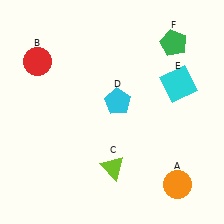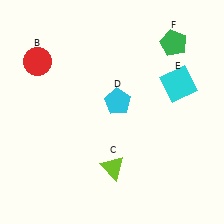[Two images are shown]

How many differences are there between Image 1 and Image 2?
There is 1 difference between the two images.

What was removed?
The orange circle (A) was removed in Image 2.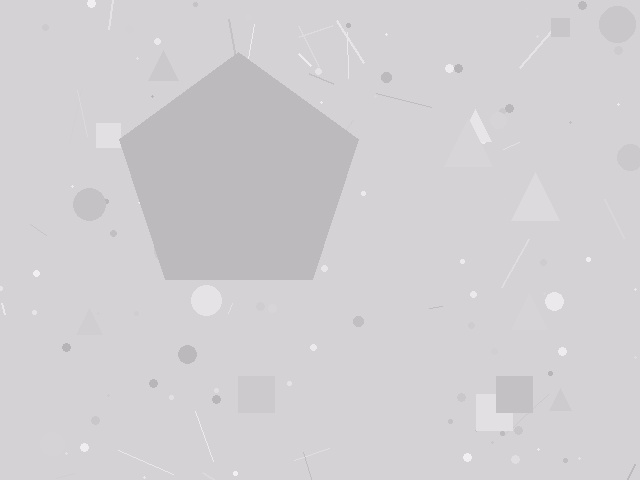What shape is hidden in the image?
A pentagon is hidden in the image.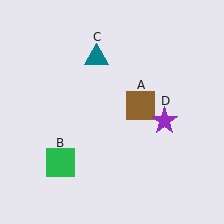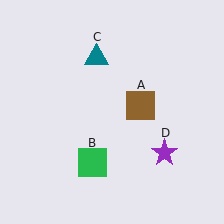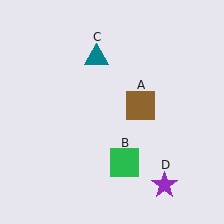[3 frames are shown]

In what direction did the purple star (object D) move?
The purple star (object D) moved down.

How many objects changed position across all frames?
2 objects changed position: green square (object B), purple star (object D).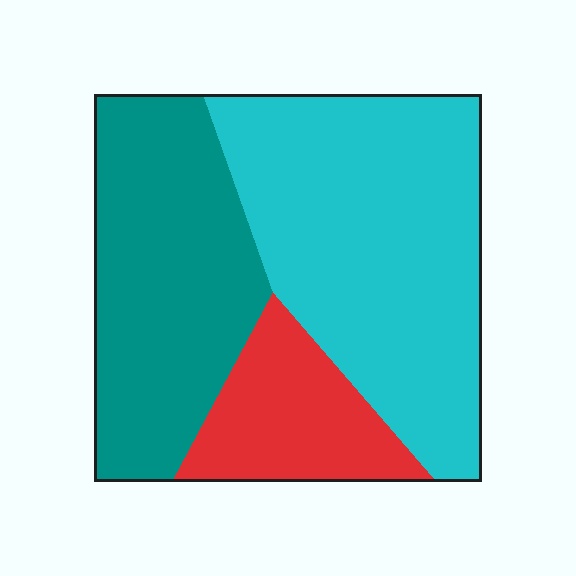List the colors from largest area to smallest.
From largest to smallest: cyan, teal, red.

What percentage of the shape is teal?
Teal covers roughly 35% of the shape.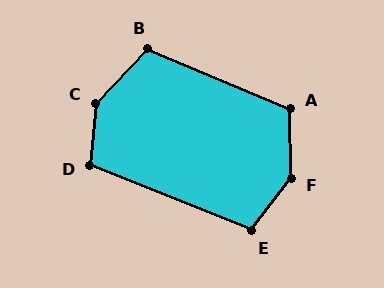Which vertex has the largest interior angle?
F, at approximately 142 degrees.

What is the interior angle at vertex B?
Approximately 111 degrees (obtuse).